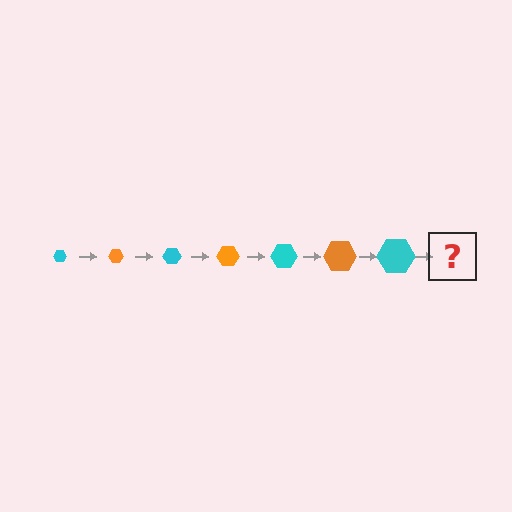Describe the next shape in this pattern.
It should be an orange hexagon, larger than the previous one.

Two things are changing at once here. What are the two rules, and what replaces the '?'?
The two rules are that the hexagon grows larger each step and the color cycles through cyan and orange. The '?' should be an orange hexagon, larger than the previous one.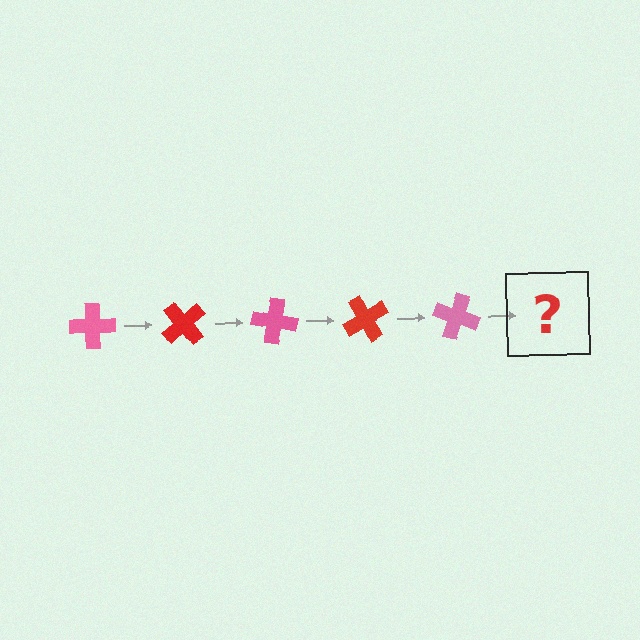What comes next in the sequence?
The next element should be a red cross, rotated 250 degrees from the start.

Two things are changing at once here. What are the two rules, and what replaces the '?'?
The two rules are that it rotates 50 degrees each step and the color cycles through pink and red. The '?' should be a red cross, rotated 250 degrees from the start.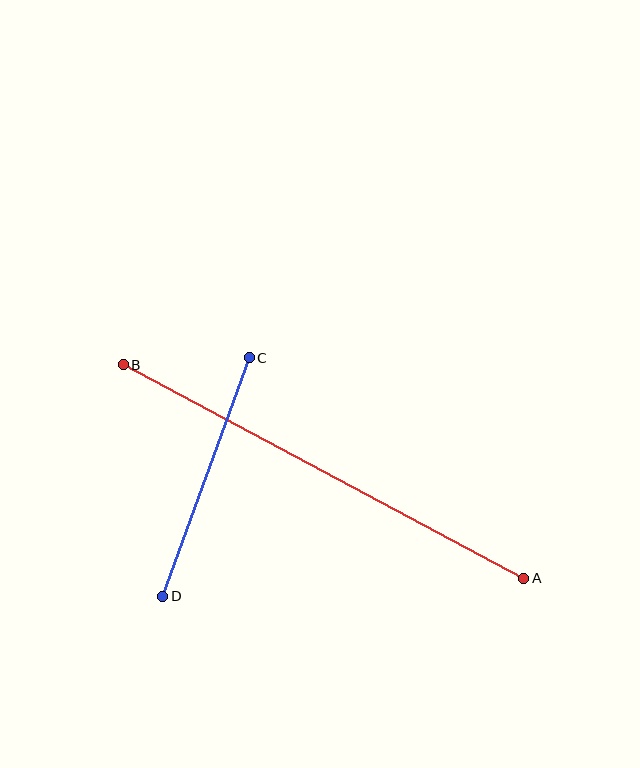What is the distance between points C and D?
The distance is approximately 253 pixels.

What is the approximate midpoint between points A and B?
The midpoint is at approximately (324, 472) pixels.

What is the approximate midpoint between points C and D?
The midpoint is at approximately (206, 477) pixels.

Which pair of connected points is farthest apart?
Points A and B are farthest apart.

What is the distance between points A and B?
The distance is approximately 454 pixels.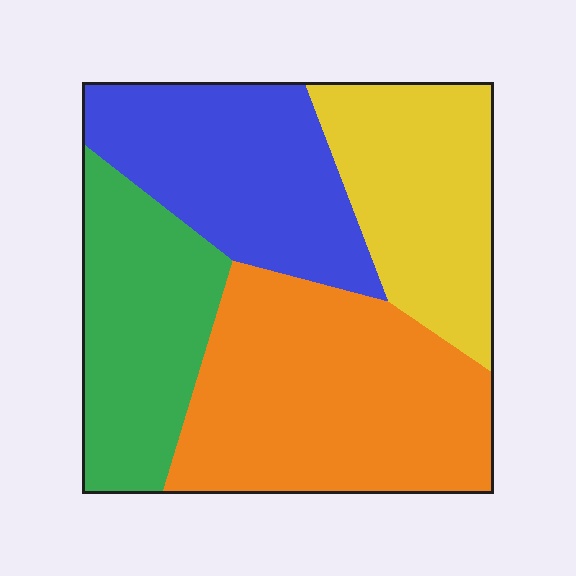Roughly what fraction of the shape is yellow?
Yellow covers about 20% of the shape.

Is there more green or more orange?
Orange.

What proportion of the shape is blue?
Blue takes up less than a quarter of the shape.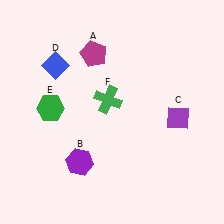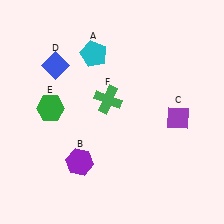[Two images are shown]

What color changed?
The pentagon (A) changed from magenta in Image 1 to cyan in Image 2.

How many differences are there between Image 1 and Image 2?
There is 1 difference between the two images.